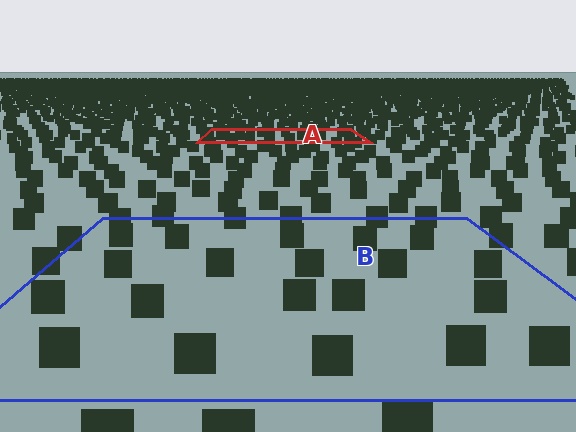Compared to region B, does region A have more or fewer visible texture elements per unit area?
Region A has more texture elements per unit area — they are packed more densely because it is farther away.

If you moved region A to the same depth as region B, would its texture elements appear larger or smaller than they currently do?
They would appear larger. At a closer depth, the same texture elements are projected at a bigger on-screen size.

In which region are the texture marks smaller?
The texture marks are smaller in region A, because it is farther away.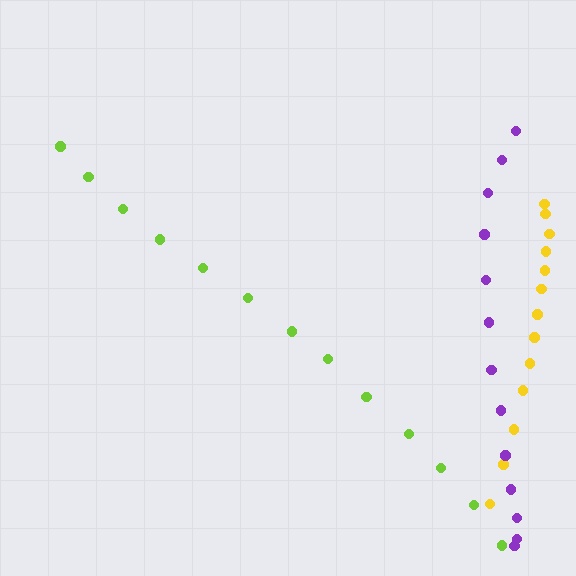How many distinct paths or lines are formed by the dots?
There are 3 distinct paths.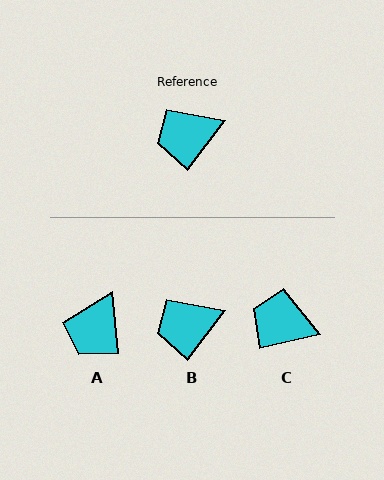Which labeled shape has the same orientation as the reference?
B.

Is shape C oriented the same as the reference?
No, it is off by about 40 degrees.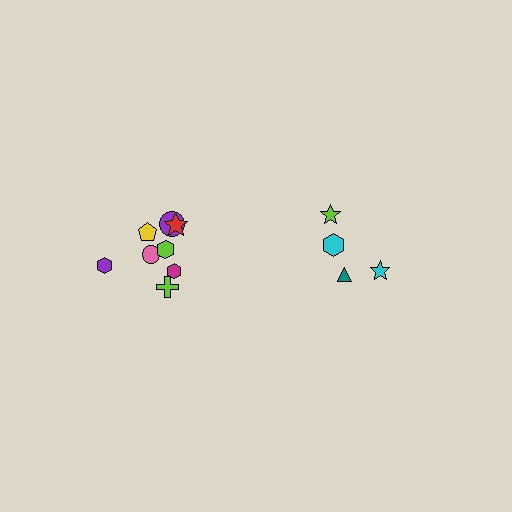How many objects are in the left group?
There are 8 objects.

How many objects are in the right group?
There are 4 objects.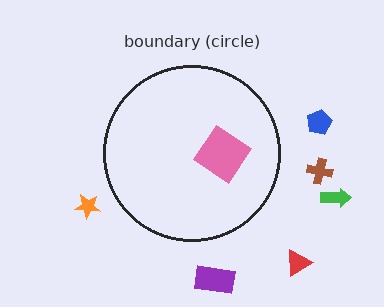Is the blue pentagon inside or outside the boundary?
Outside.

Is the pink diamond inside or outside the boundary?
Inside.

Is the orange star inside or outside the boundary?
Outside.